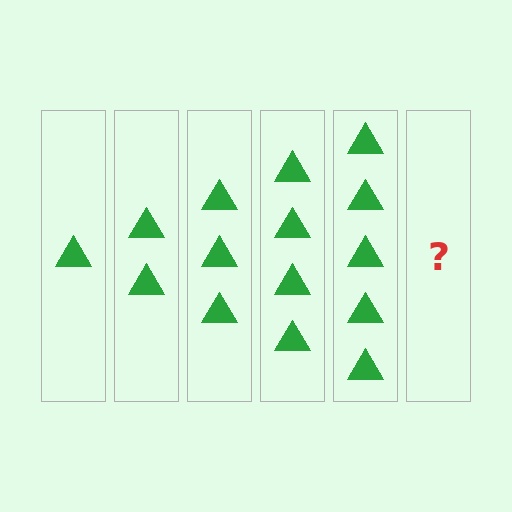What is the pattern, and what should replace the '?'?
The pattern is that each step adds one more triangle. The '?' should be 6 triangles.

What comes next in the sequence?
The next element should be 6 triangles.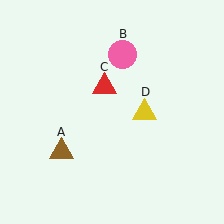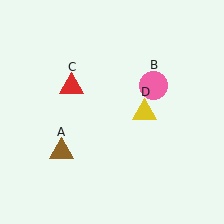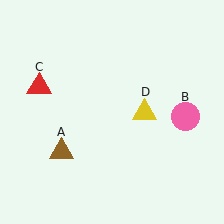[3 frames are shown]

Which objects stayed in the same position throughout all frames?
Brown triangle (object A) and yellow triangle (object D) remained stationary.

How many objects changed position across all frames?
2 objects changed position: pink circle (object B), red triangle (object C).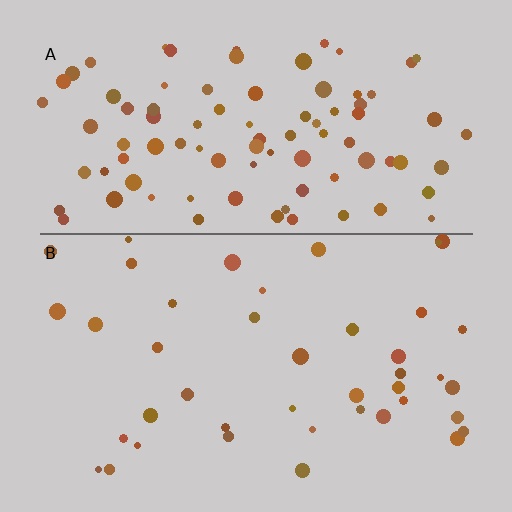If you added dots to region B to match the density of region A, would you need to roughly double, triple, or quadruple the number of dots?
Approximately double.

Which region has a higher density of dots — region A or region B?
A (the top).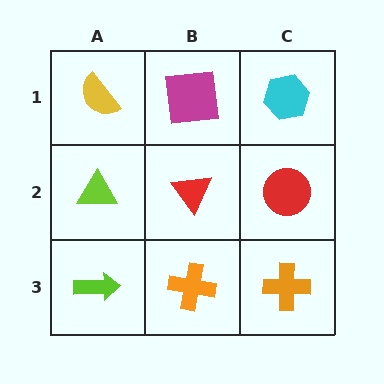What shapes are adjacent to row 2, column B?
A magenta square (row 1, column B), an orange cross (row 3, column B), a lime triangle (row 2, column A), a red circle (row 2, column C).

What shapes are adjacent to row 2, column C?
A cyan hexagon (row 1, column C), an orange cross (row 3, column C), a red triangle (row 2, column B).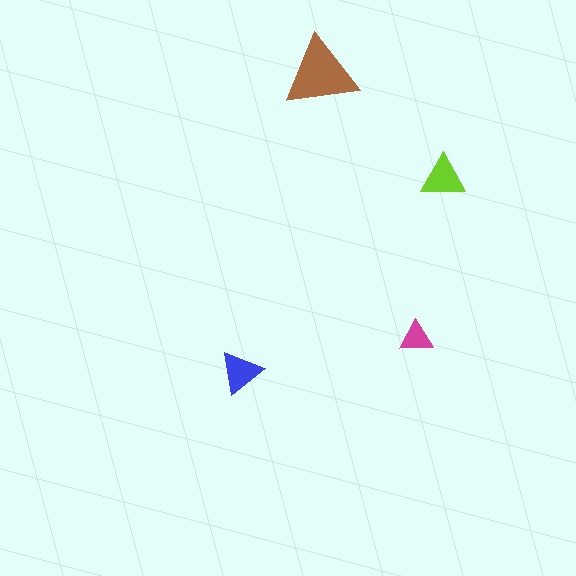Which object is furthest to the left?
The blue triangle is leftmost.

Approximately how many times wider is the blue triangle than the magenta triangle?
About 1.5 times wider.